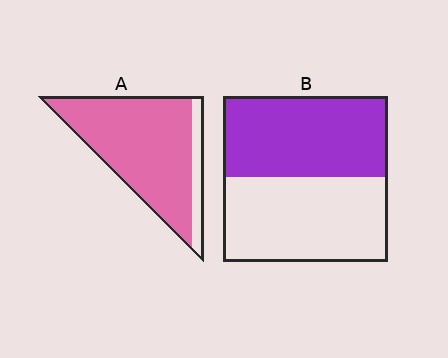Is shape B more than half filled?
Roughly half.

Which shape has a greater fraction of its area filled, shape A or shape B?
Shape A.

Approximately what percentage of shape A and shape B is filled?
A is approximately 85% and B is approximately 50%.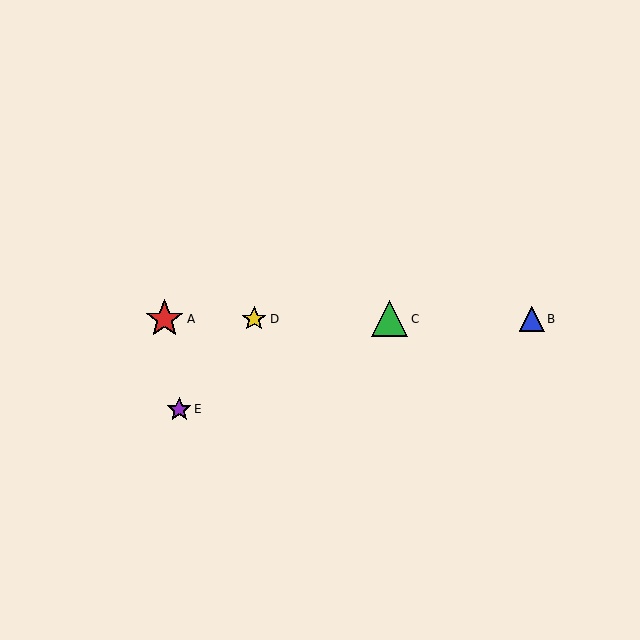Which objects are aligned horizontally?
Objects A, B, C, D are aligned horizontally.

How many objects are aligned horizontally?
4 objects (A, B, C, D) are aligned horizontally.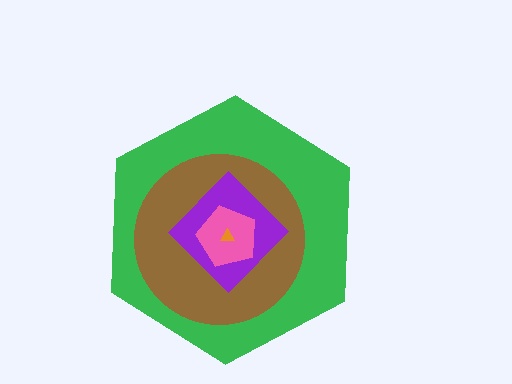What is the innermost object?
The orange triangle.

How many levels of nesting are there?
5.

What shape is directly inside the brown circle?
The purple diamond.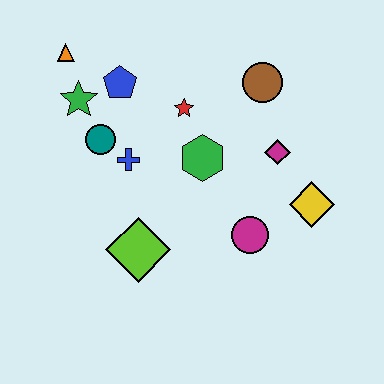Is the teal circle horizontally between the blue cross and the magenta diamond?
No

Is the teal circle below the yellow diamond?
No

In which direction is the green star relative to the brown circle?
The green star is to the left of the brown circle.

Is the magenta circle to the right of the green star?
Yes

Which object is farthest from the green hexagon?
The orange triangle is farthest from the green hexagon.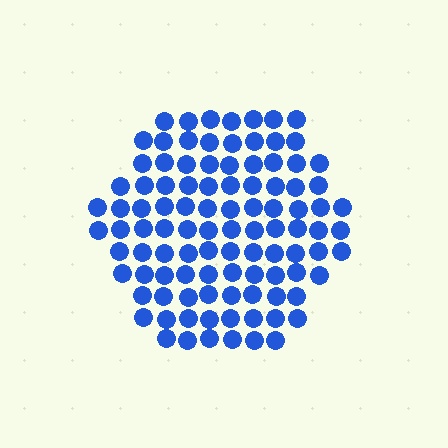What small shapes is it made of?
It is made of small circles.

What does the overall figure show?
The overall figure shows a hexagon.